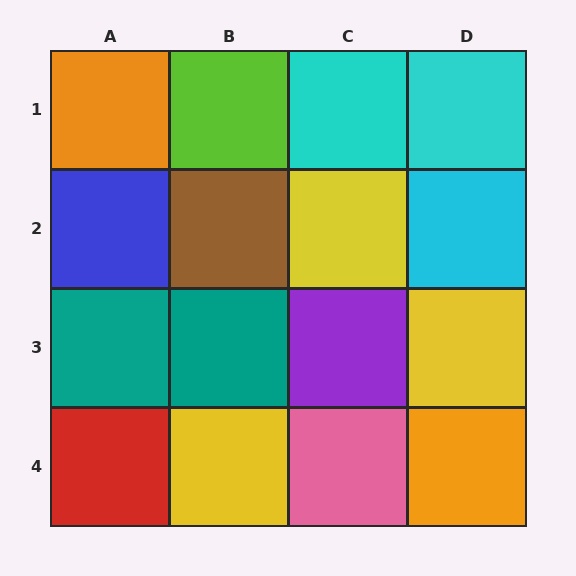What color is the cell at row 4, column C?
Pink.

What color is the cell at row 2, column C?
Yellow.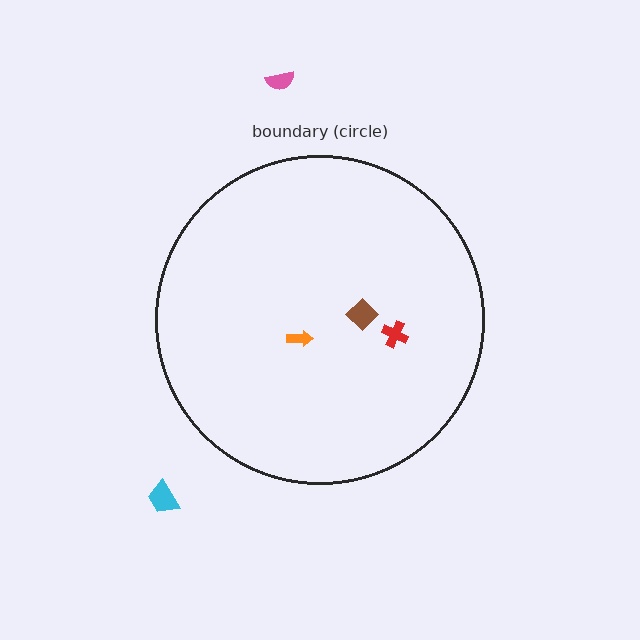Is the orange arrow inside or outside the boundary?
Inside.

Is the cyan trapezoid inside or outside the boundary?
Outside.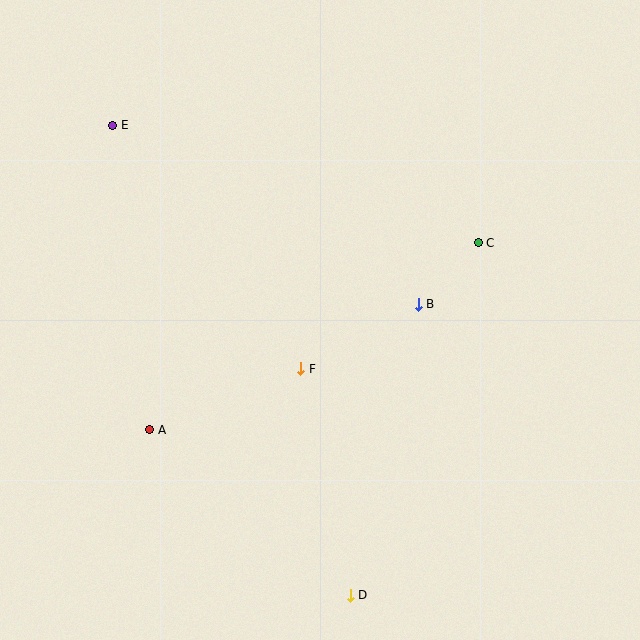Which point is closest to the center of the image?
Point F at (301, 369) is closest to the center.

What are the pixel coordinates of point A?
Point A is at (150, 430).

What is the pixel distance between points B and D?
The distance between B and D is 299 pixels.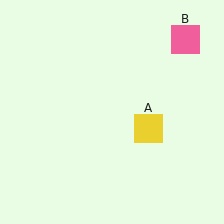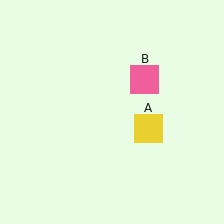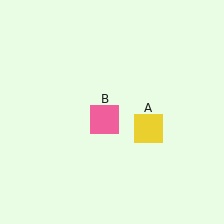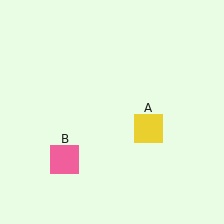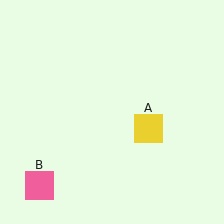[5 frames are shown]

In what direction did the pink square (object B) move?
The pink square (object B) moved down and to the left.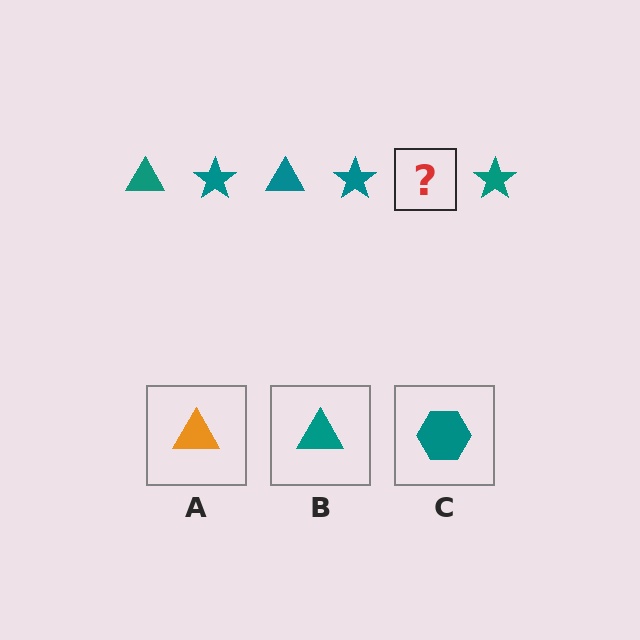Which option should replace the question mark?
Option B.